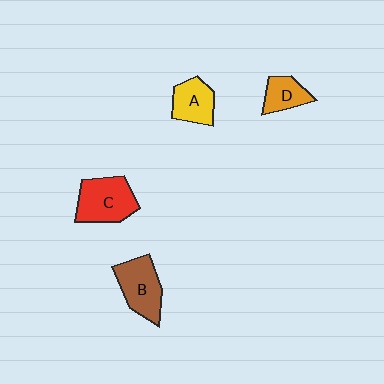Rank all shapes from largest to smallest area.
From largest to smallest: C (red), B (brown), A (yellow), D (orange).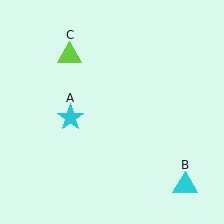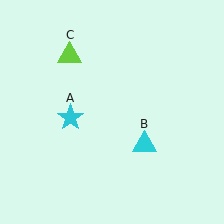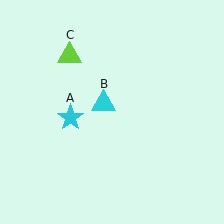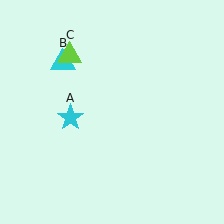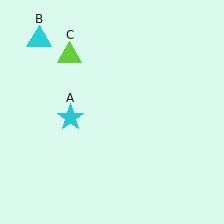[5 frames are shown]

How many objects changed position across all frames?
1 object changed position: cyan triangle (object B).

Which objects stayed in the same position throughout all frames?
Cyan star (object A) and lime triangle (object C) remained stationary.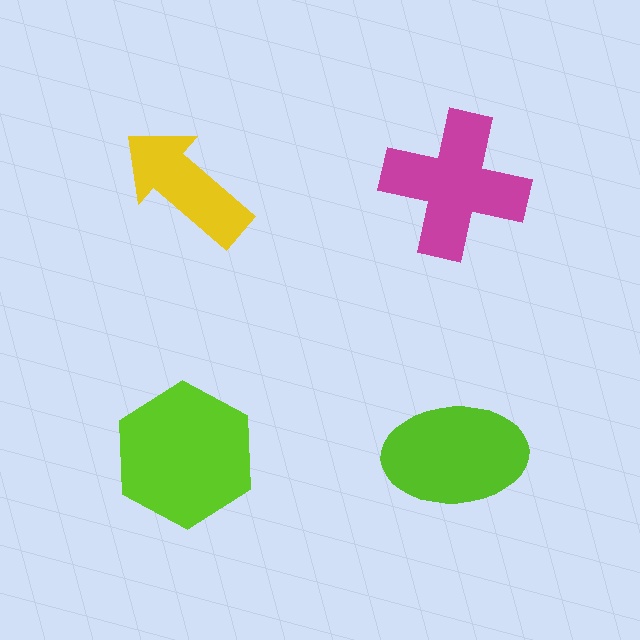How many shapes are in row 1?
2 shapes.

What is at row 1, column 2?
A magenta cross.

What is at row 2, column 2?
A lime ellipse.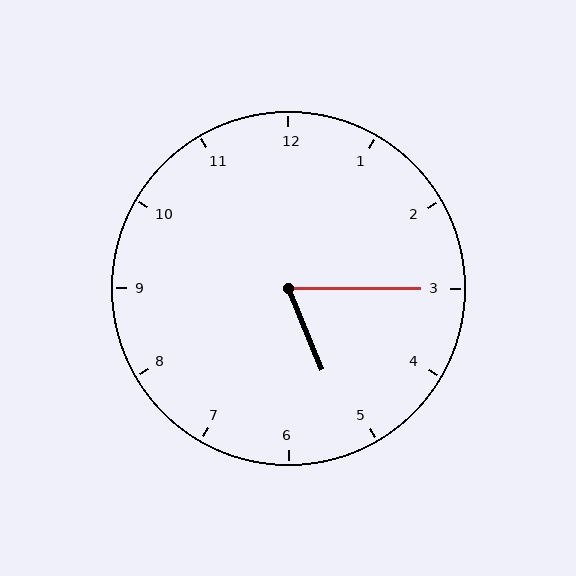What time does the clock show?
5:15.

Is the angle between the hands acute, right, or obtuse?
It is acute.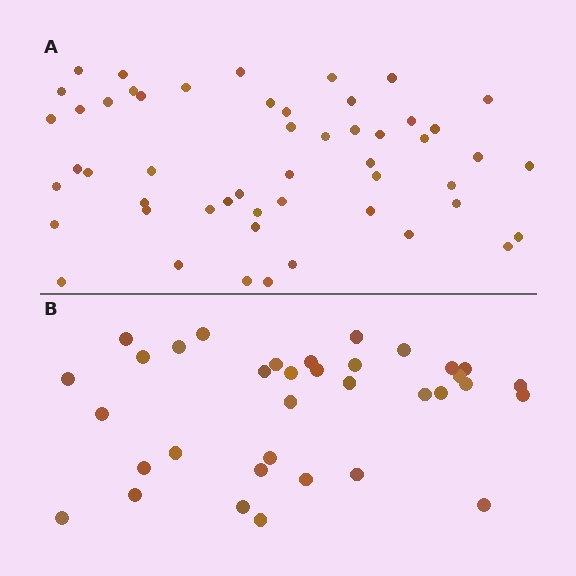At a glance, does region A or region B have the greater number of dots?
Region A (the top region) has more dots.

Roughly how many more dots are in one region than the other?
Region A has approximately 15 more dots than region B.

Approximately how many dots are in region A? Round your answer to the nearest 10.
About 50 dots. (The exact count is 52, which rounds to 50.)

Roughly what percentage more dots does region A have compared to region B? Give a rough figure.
About 50% more.